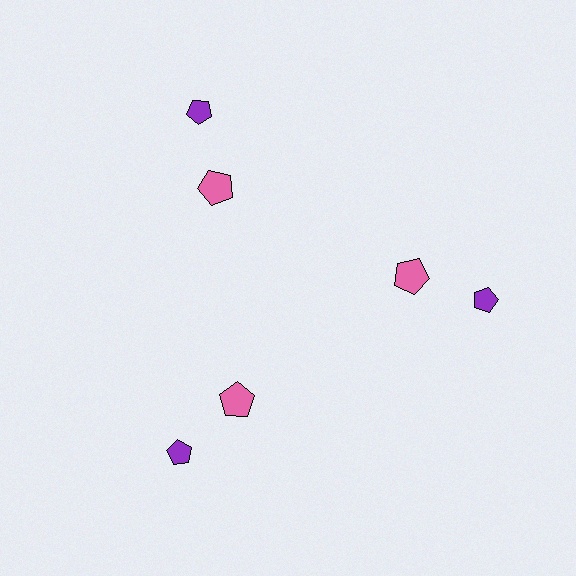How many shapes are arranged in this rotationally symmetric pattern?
There are 6 shapes, arranged in 3 groups of 2.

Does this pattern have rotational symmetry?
Yes, this pattern has 3-fold rotational symmetry. It looks the same after rotating 120 degrees around the center.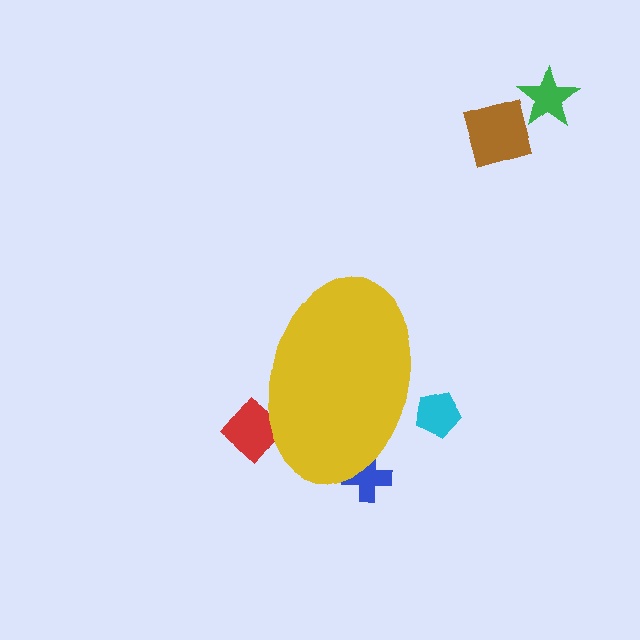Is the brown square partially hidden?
No, the brown square is fully visible.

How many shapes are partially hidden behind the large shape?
3 shapes are partially hidden.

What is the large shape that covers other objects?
A yellow ellipse.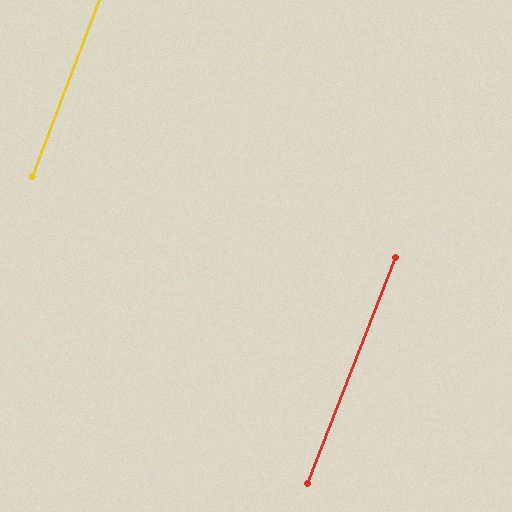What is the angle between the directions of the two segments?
Approximately 1 degree.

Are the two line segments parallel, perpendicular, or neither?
Parallel — their directions differ by only 0.7°.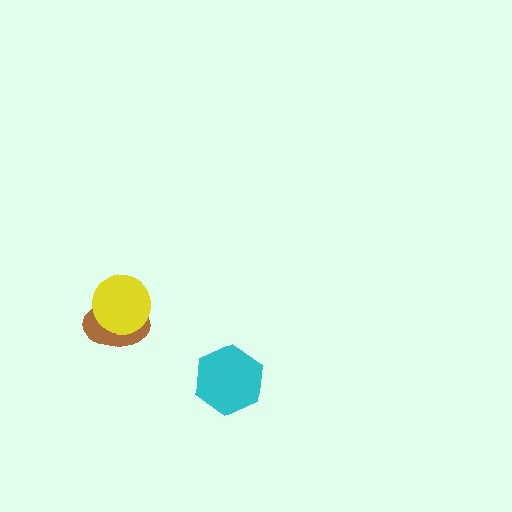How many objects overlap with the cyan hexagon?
0 objects overlap with the cyan hexagon.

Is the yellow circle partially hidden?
No, no other shape covers it.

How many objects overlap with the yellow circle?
1 object overlaps with the yellow circle.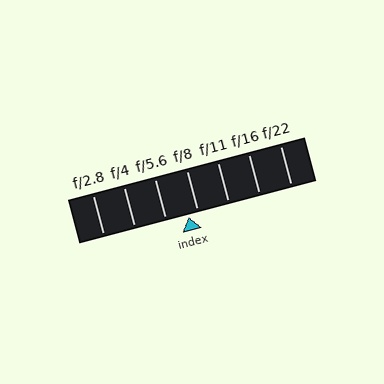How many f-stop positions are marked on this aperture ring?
There are 7 f-stop positions marked.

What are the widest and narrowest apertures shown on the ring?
The widest aperture shown is f/2.8 and the narrowest is f/22.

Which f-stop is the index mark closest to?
The index mark is closest to f/8.